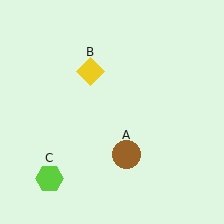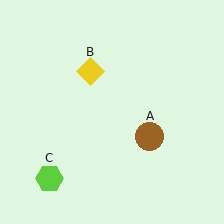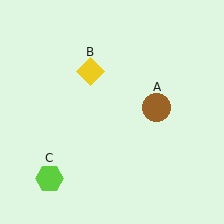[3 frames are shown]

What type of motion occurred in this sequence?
The brown circle (object A) rotated counterclockwise around the center of the scene.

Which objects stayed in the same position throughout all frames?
Yellow diamond (object B) and lime hexagon (object C) remained stationary.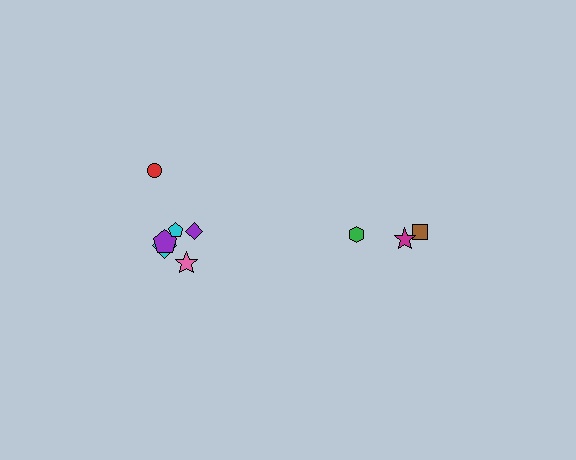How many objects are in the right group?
There are 3 objects.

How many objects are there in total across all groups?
There are 9 objects.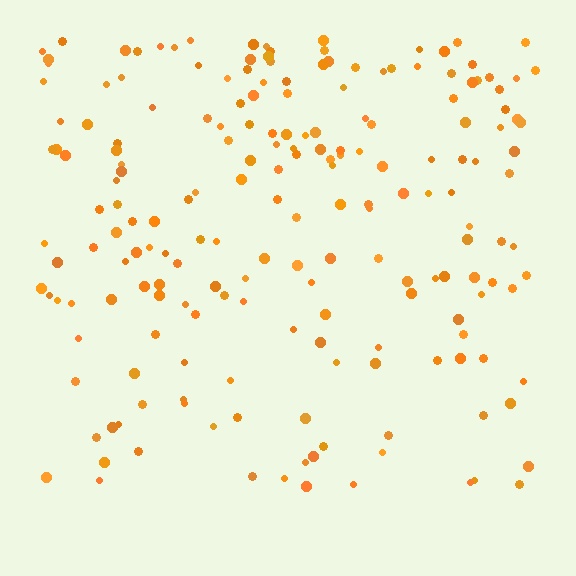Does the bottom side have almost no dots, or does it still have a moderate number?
Still a moderate number, just noticeably fewer than the top.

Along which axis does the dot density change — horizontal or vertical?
Vertical.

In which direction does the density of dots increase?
From bottom to top, with the top side densest.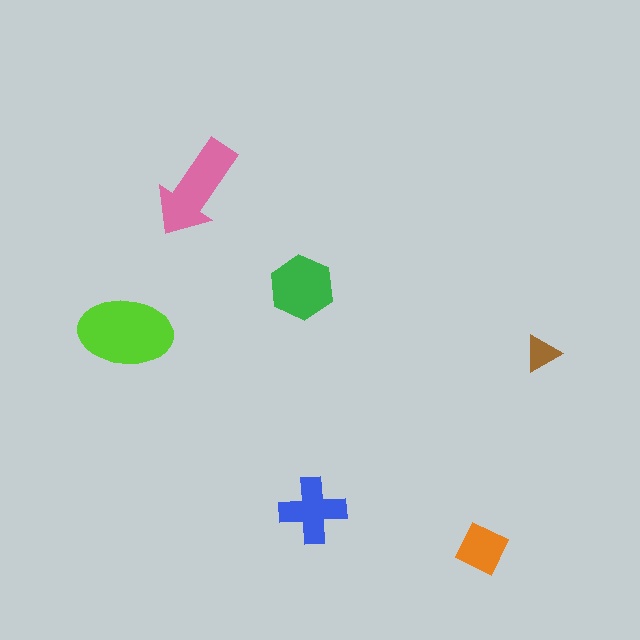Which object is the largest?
The lime ellipse.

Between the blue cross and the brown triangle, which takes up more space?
The blue cross.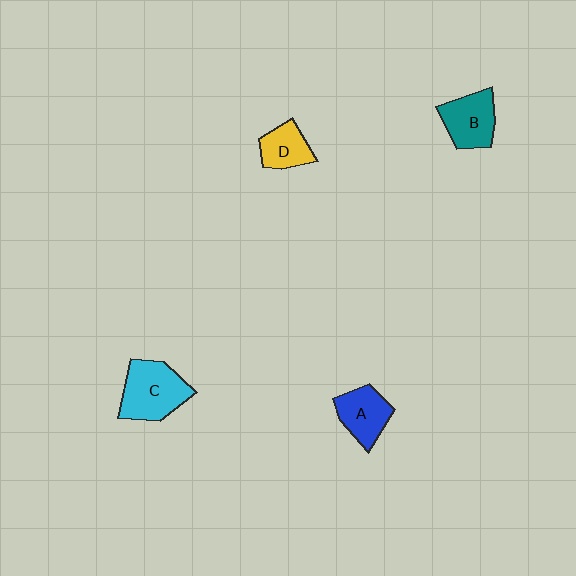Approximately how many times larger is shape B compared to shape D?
Approximately 1.3 times.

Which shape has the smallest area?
Shape D (yellow).